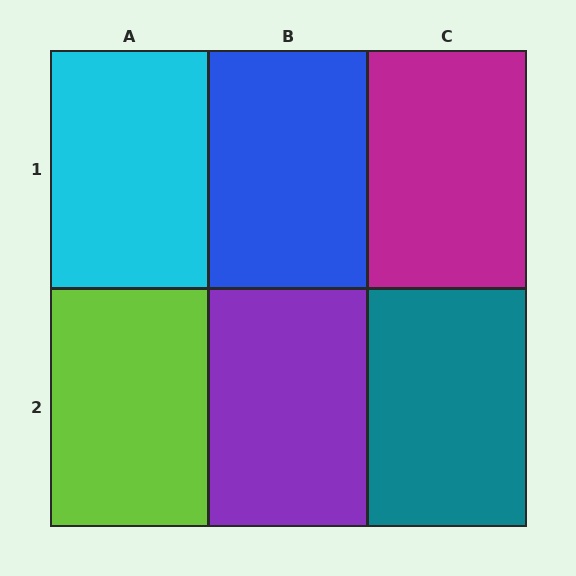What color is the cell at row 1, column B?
Blue.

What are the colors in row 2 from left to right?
Lime, purple, teal.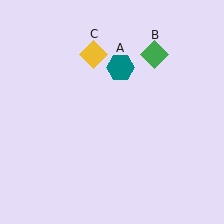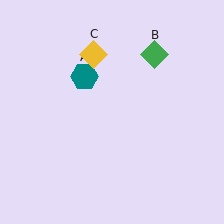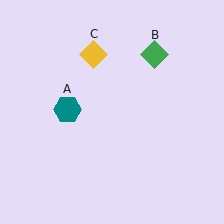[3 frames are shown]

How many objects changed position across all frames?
1 object changed position: teal hexagon (object A).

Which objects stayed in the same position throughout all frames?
Green diamond (object B) and yellow diamond (object C) remained stationary.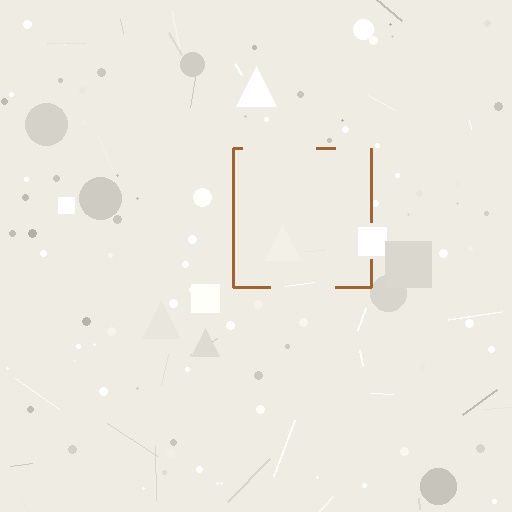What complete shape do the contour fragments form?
The contour fragments form a square.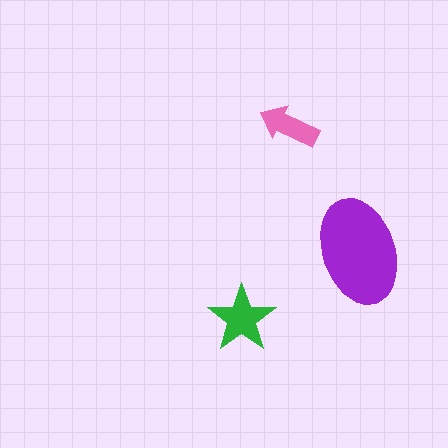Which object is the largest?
The purple ellipse.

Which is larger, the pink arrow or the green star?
The green star.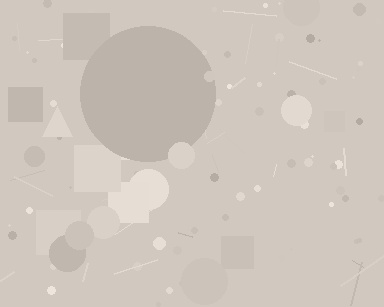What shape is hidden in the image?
A circle is hidden in the image.